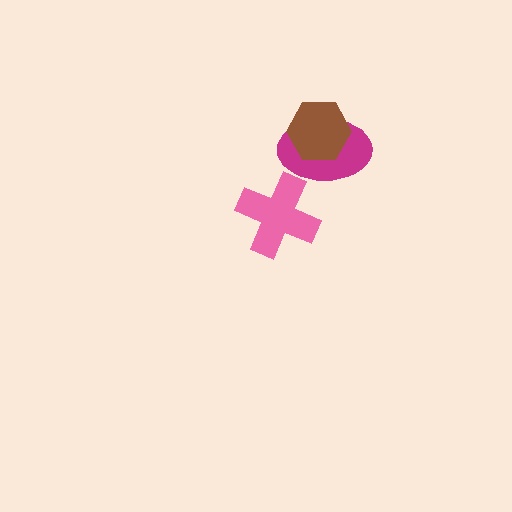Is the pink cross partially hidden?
Yes, it is partially covered by another shape.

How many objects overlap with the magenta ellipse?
2 objects overlap with the magenta ellipse.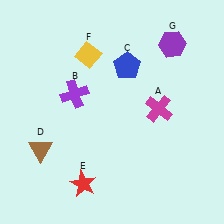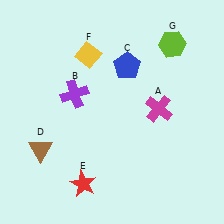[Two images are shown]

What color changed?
The hexagon (G) changed from purple in Image 1 to lime in Image 2.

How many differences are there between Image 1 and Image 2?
There is 1 difference between the two images.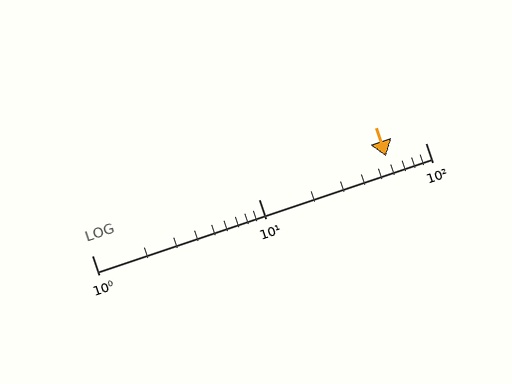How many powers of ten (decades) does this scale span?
The scale spans 2 decades, from 1 to 100.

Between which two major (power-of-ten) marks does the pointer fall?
The pointer is between 10 and 100.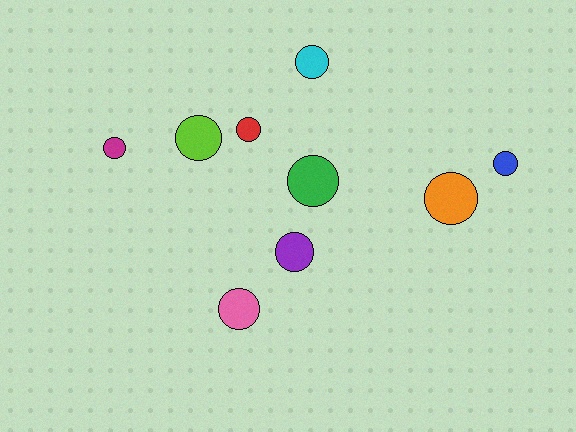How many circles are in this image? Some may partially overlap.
There are 9 circles.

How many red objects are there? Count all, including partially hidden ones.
There is 1 red object.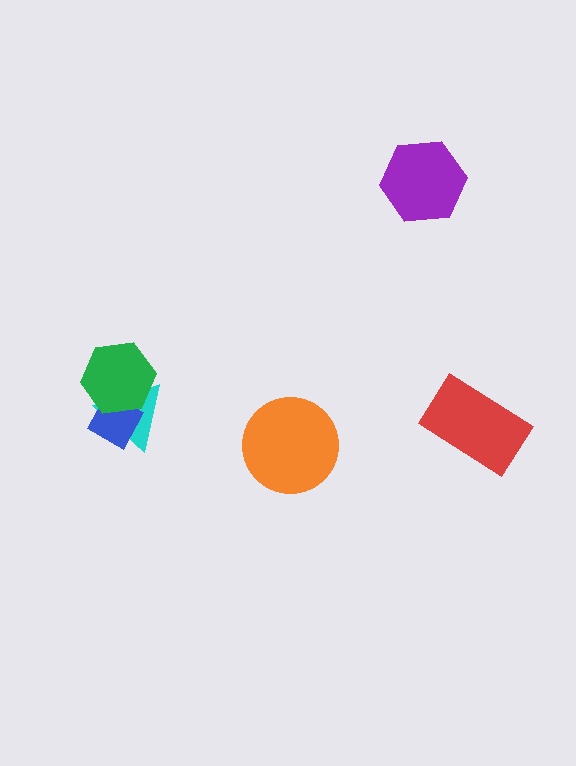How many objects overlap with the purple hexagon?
0 objects overlap with the purple hexagon.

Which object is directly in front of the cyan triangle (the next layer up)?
The blue diamond is directly in front of the cyan triangle.